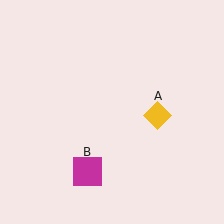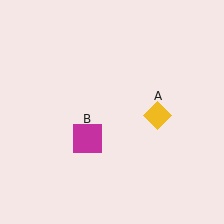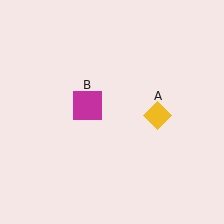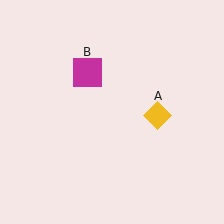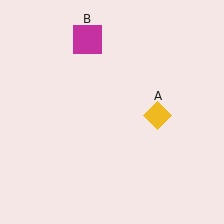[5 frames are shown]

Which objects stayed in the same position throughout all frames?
Yellow diamond (object A) remained stationary.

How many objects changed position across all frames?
1 object changed position: magenta square (object B).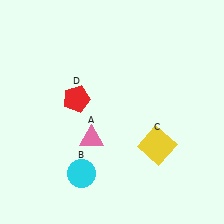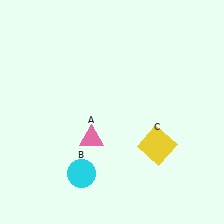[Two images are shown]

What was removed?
The red pentagon (D) was removed in Image 2.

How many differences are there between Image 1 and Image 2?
There is 1 difference between the two images.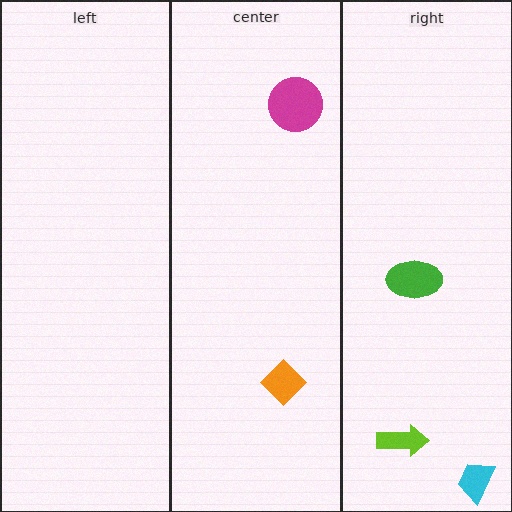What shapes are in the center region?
The orange diamond, the magenta circle.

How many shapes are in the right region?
3.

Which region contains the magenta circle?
The center region.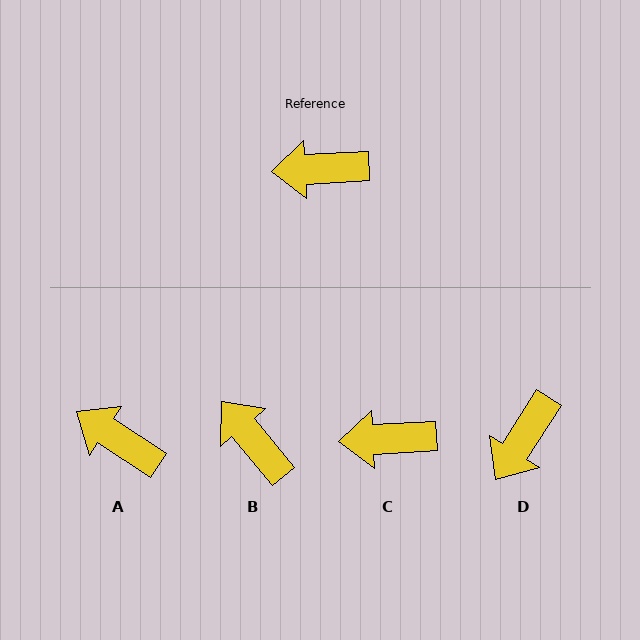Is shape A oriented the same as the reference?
No, it is off by about 36 degrees.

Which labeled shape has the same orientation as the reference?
C.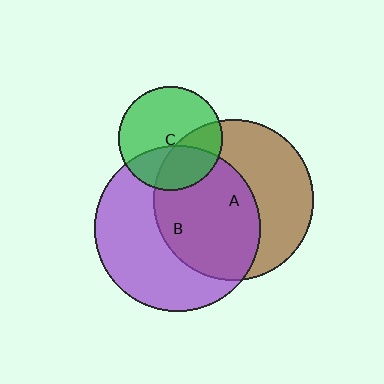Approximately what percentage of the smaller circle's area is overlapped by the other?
Approximately 35%.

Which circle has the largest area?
Circle B (purple).